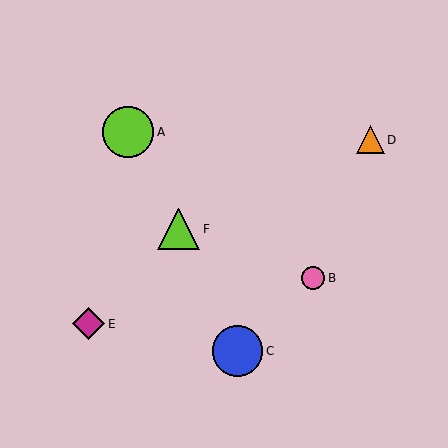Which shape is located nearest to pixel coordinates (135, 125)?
The lime circle (labeled A) at (128, 132) is nearest to that location.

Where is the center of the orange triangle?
The center of the orange triangle is at (370, 140).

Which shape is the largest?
The lime circle (labeled A) is the largest.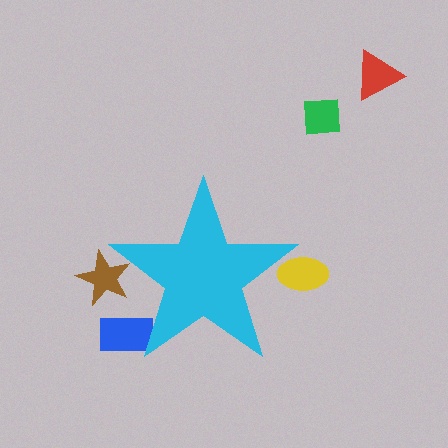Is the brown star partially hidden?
Yes, the brown star is partially hidden behind the cyan star.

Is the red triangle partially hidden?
No, the red triangle is fully visible.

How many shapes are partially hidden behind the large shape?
3 shapes are partially hidden.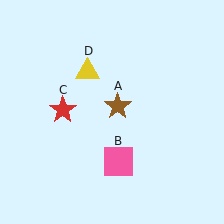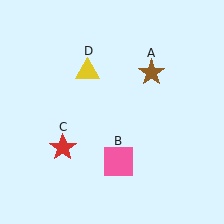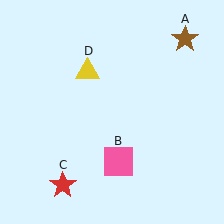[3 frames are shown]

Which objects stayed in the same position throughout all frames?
Pink square (object B) and yellow triangle (object D) remained stationary.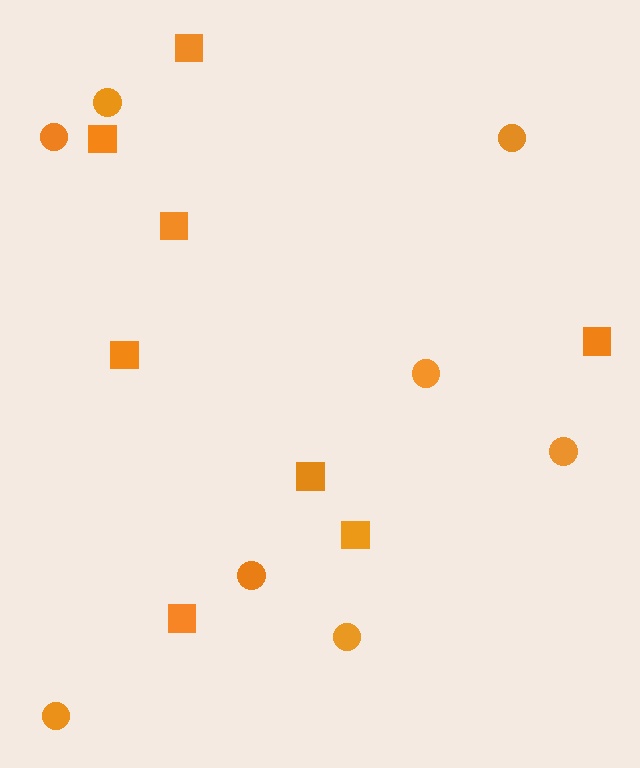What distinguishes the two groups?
There are 2 groups: one group of circles (8) and one group of squares (8).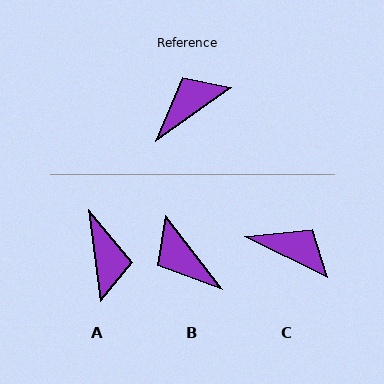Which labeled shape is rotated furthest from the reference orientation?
A, about 118 degrees away.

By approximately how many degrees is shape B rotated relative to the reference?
Approximately 92 degrees counter-clockwise.